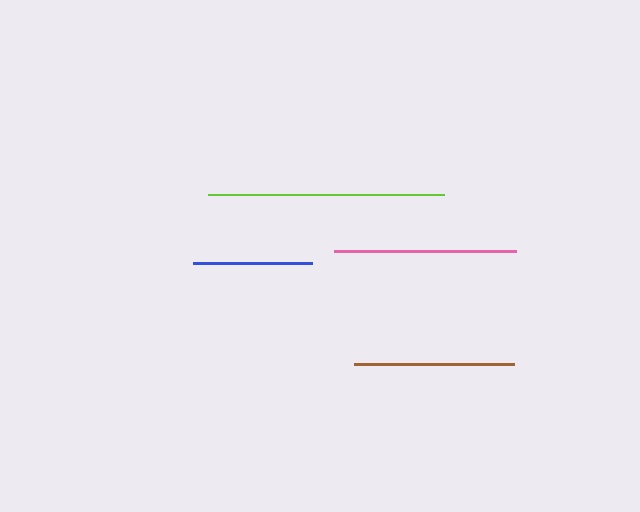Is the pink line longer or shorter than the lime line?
The lime line is longer than the pink line.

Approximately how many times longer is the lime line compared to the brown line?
The lime line is approximately 1.5 times the length of the brown line.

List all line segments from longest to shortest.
From longest to shortest: lime, pink, brown, blue.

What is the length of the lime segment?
The lime segment is approximately 236 pixels long.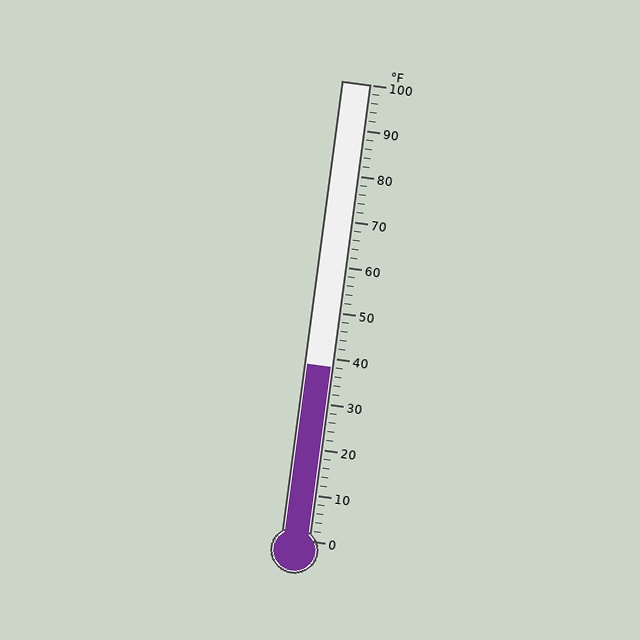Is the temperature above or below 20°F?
The temperature is above 20°F.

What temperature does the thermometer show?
The thermometer shows approximately 38°F.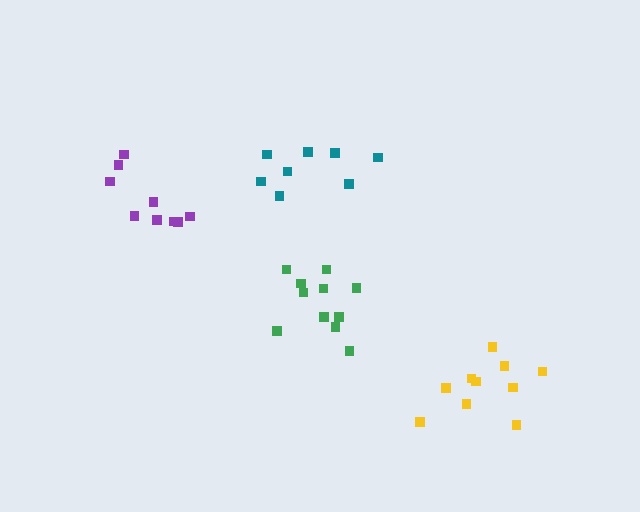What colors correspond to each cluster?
The clusters are colored: green, teal, purple, yellow.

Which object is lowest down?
The yellow cluster is bottommost.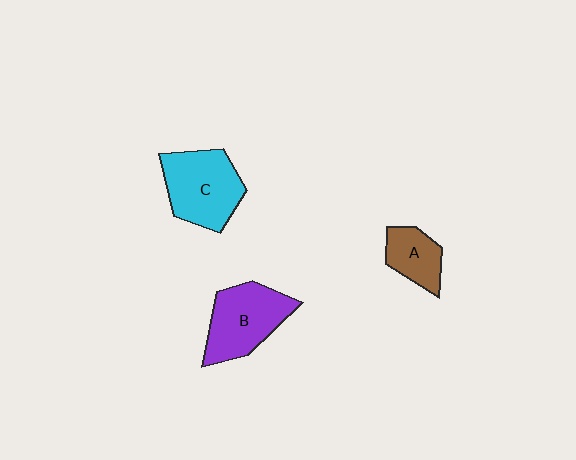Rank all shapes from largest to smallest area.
From largest to smallest: C (cyan), B (purple), A (brown).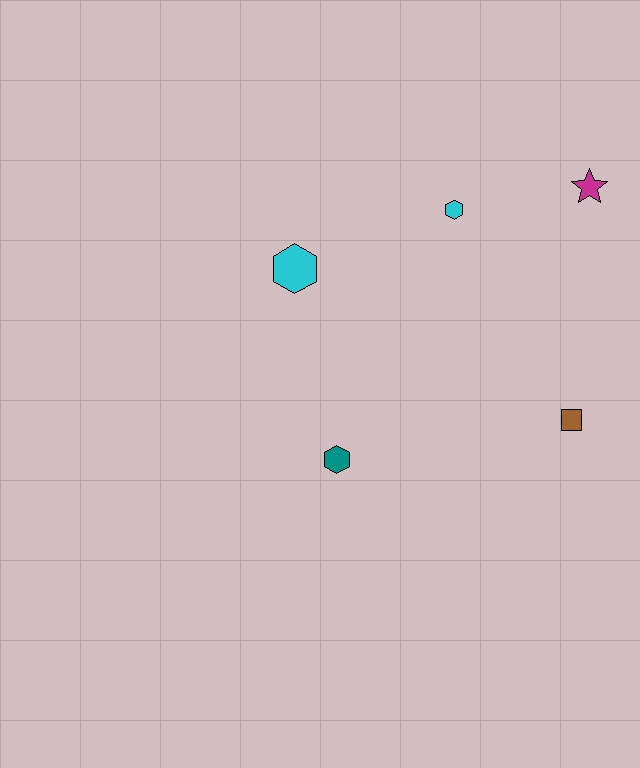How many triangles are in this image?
There are no triangles.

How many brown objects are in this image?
There is 1 brown object.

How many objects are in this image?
There are 5 objects.